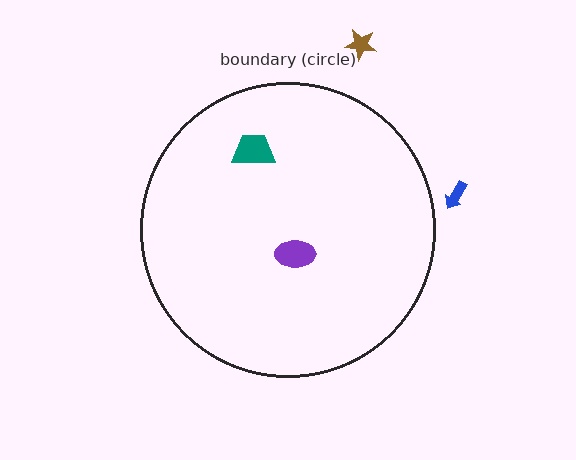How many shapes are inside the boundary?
2 inside, 2 outside.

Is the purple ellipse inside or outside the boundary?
Inside.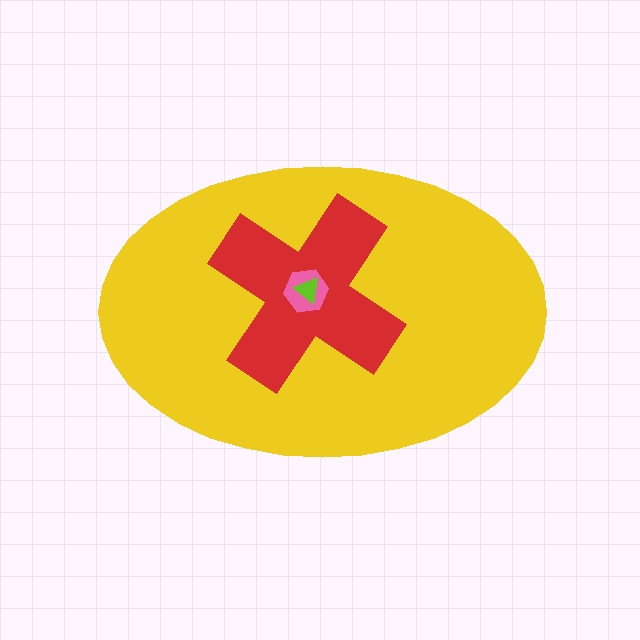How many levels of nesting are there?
4.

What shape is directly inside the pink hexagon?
The lime triangle.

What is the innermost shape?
The lime triangle.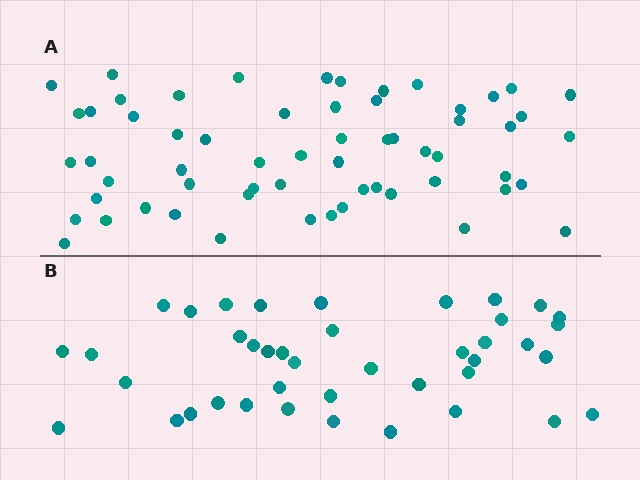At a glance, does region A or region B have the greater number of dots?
Region A (the top region) has more dots.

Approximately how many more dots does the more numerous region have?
Region A has approximately 20 more dots than region B.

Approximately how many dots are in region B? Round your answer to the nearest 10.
About 40 dots. (The exact count is 41, which rounds to 40.)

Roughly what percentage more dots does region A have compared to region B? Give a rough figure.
About 45% more.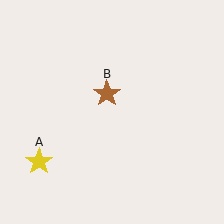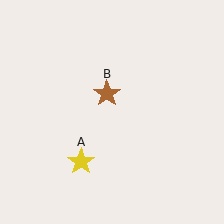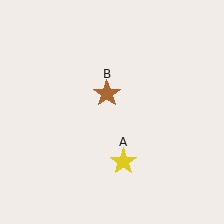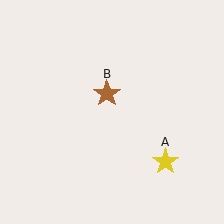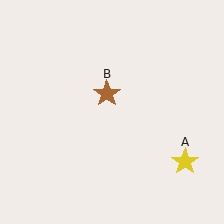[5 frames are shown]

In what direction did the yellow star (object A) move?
The yellow star (object A) moved right.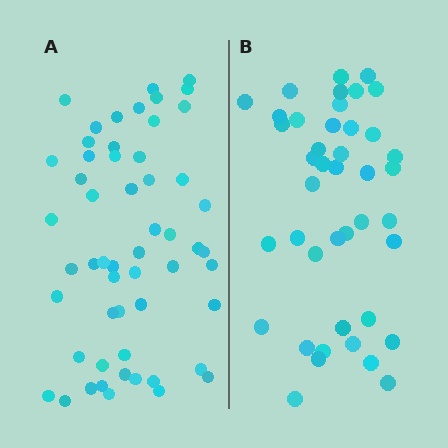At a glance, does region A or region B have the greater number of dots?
Region A (the left region) has more dots.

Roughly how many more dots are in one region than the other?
Region A has approximately 15 more dots than region B.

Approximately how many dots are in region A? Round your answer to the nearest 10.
About 60 dots. (The exact count is 55, which rounds to 60.)